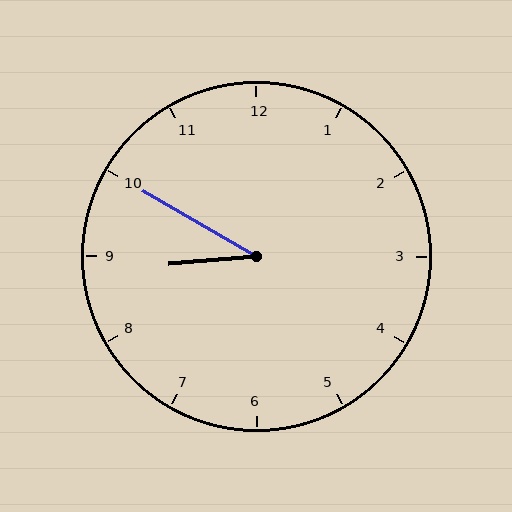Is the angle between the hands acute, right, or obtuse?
It is acute.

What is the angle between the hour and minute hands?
Approximately 35 degrees.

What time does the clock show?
8:50.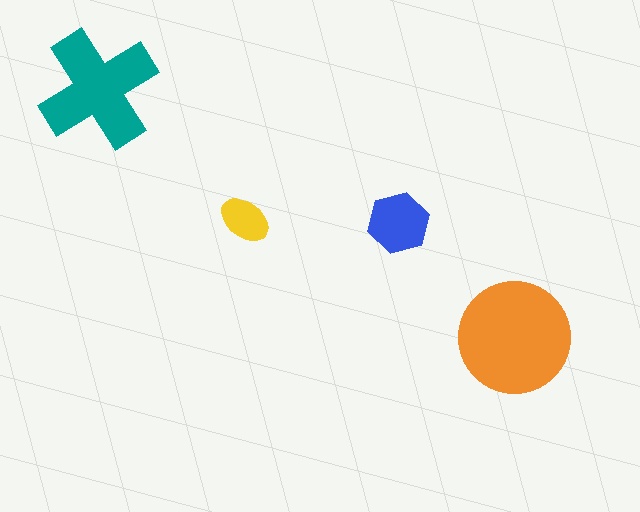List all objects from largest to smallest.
The orange circle, the teal cross, the blue hexagon, the yellow ellipse.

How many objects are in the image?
There are 4 objects in the image.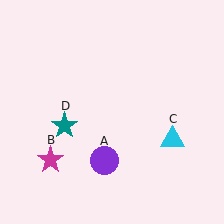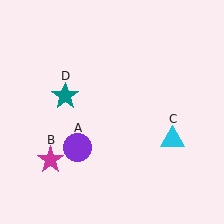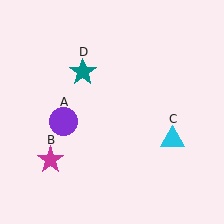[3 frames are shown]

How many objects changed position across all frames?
2 objects changed position: purple circle (object A), teal star (object D).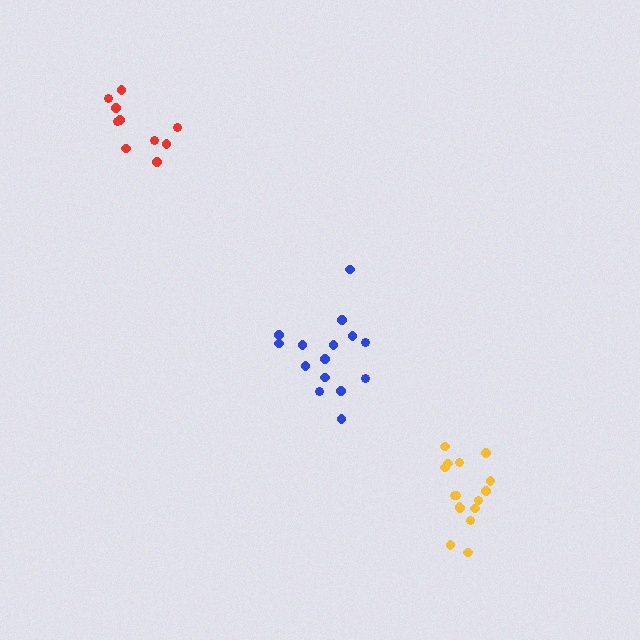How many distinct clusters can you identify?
There are 3 distinct clusters.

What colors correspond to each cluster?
The clusters are colored: yellow, red, blue.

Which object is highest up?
The red cluster is topmost.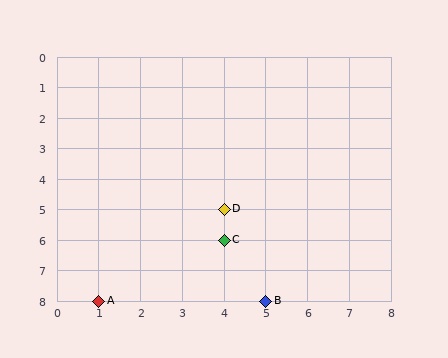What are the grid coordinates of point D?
Point D is at grid coordinates (4, 5).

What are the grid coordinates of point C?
Point C is at grid coordinates (4, 6).